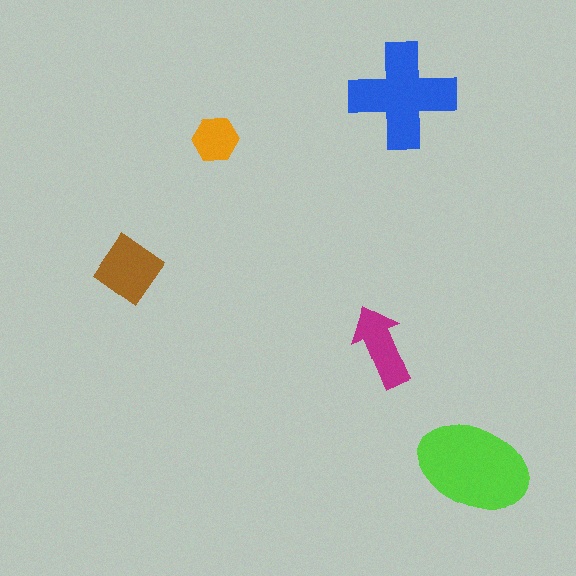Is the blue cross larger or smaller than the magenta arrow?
Larger.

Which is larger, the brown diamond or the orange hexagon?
The brown diamond.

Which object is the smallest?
The orange hexagon.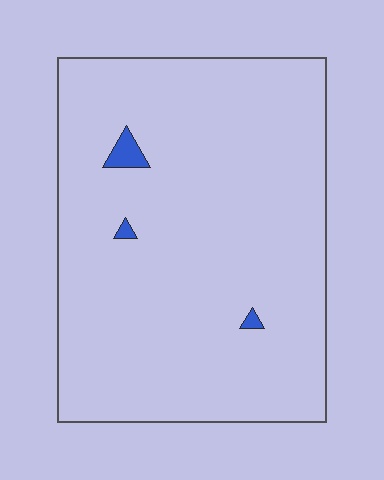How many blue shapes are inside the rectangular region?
3.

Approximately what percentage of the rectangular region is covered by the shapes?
Approximately 0%.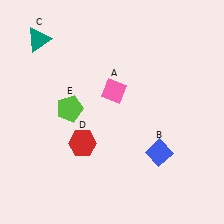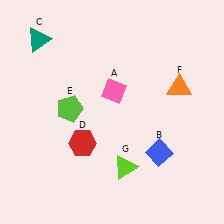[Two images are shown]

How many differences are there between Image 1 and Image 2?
There are 2 differences between the two images.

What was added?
An orange triangle (F), a lime triangle (G) were added in Image 2.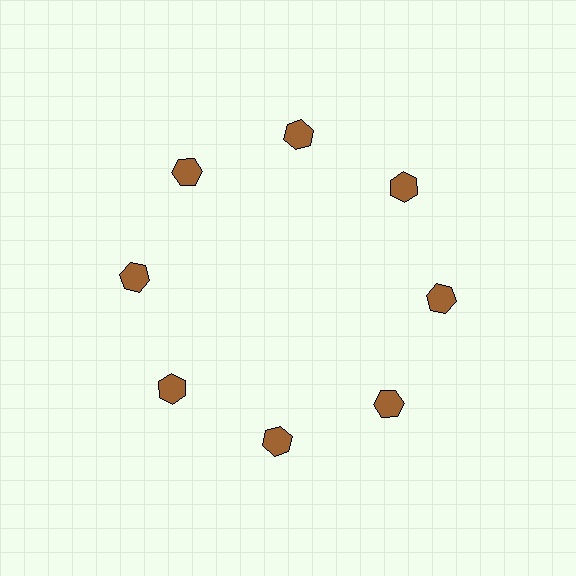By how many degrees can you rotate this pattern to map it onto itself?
The pattern maps onto itself every 45 degrees of rotation.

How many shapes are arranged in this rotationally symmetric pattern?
There are 8 shapes, arranged in 8 groups of 1.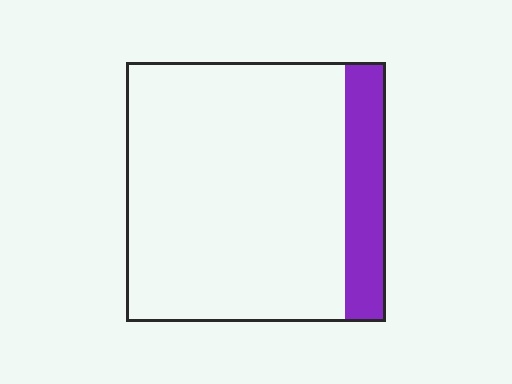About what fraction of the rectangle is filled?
About one sixth (1/6).